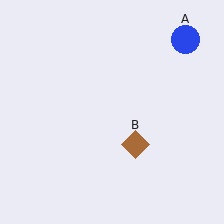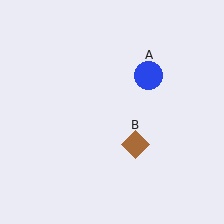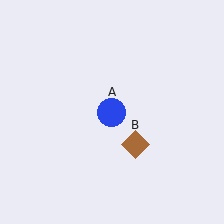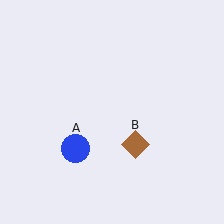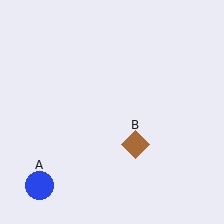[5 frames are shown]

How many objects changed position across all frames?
1 object changed position: blue circle (object A).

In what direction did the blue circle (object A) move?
The blue circle (object A) moved down and to the left.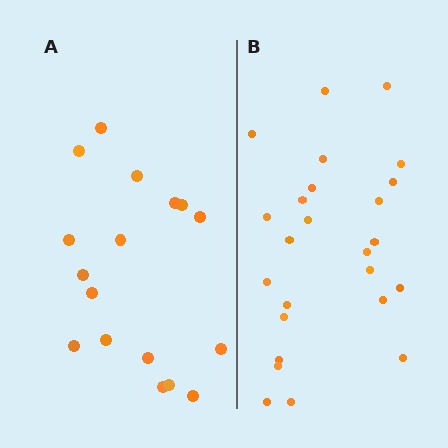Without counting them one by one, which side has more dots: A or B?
Region B (the right region) has more dots.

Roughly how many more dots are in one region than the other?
Region B has roughly 8 or so more dots than region A.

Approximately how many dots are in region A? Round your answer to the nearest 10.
About 20 dots. (The exact count is 17, which rounds to 20.)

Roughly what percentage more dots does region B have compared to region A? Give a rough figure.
About 45% more.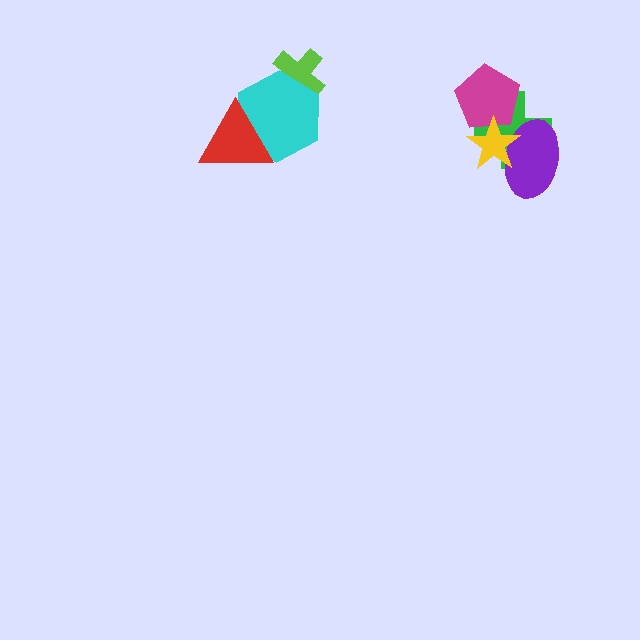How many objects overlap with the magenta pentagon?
2 objects overlap with the magenta pentagon.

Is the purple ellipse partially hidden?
Yes, it is partially covered by another shape.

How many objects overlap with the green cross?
3 objects overlap with the green cross.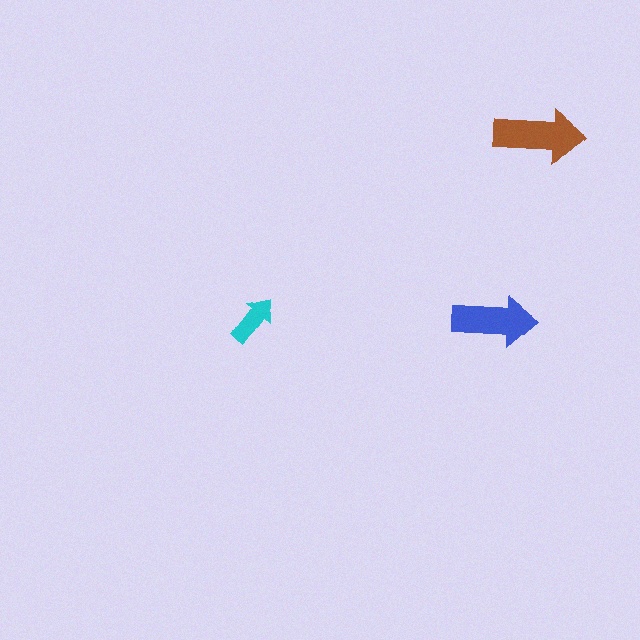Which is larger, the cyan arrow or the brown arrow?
The brown one.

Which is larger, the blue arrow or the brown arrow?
The brown one.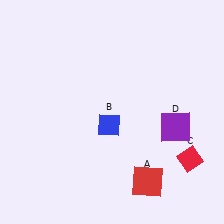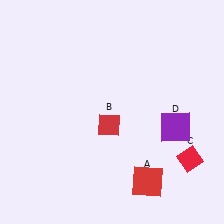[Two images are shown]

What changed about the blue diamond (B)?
In Image 1, B is blue. In Image 2, it changed to red.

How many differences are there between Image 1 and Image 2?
There is 1 difference between the two images.